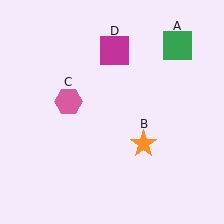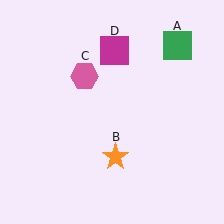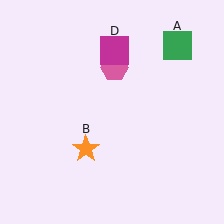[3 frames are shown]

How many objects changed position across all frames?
2 objects changed position: orange star (object B), pink hexagon (object C).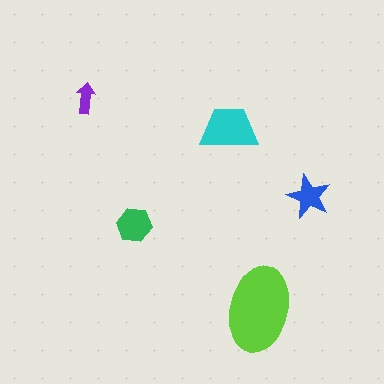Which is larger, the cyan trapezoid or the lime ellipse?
The lime ellipse.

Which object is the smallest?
The purple arrow.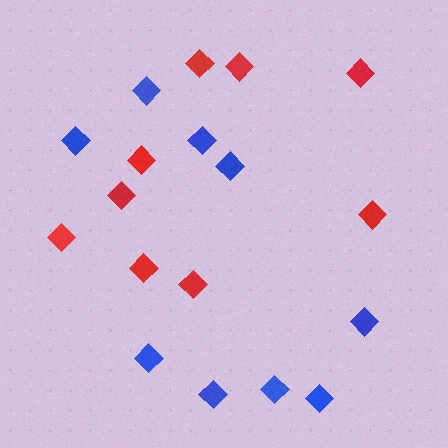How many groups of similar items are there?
There are 2 groups: one group of red diamonds (9) and one group of blue diamonds (9).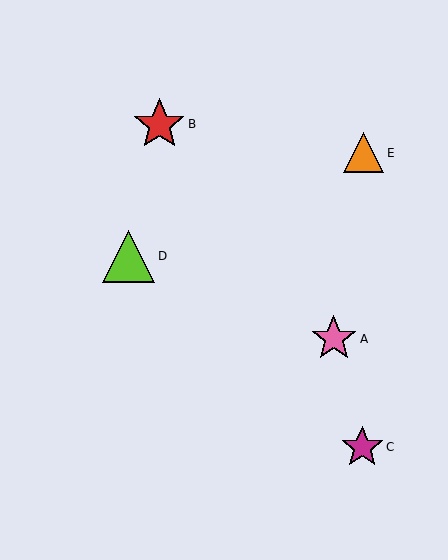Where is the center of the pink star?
The center of the pink star is at (334, 339).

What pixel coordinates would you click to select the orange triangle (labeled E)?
Click at (364, 153) to select the orange triangle E.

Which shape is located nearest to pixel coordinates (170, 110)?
The red star (labeled B) at (159, 124) is nearest to that location.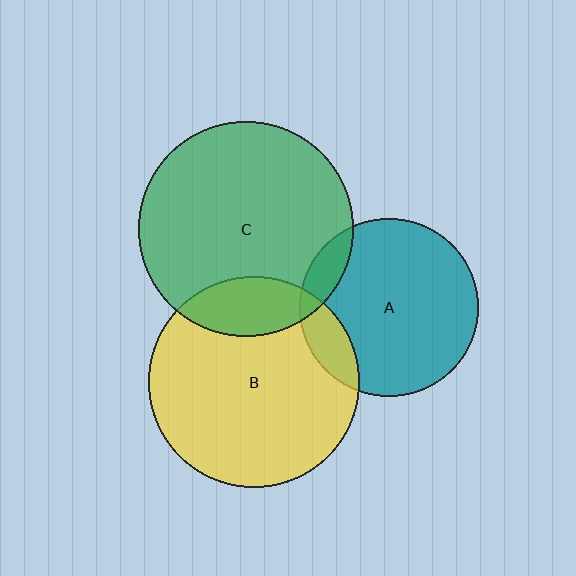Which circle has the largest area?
Circle C (green).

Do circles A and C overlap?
Yes.